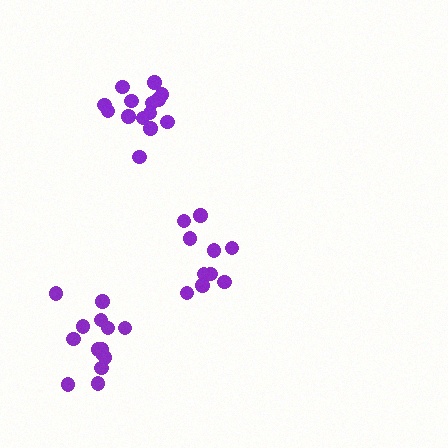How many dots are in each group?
Group 1: 14 dots, Group 2: 10 dots, Group 3: 14 dots (38 total).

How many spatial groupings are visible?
There are 3 spatial groupings.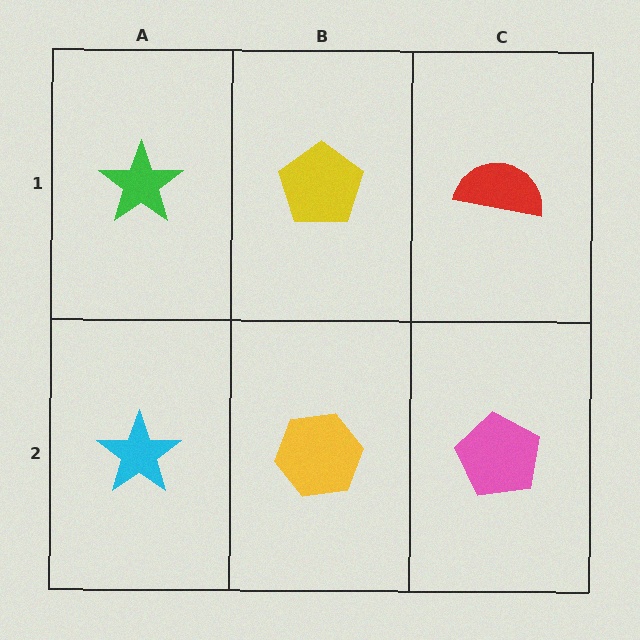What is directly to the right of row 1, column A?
A yellow pentagon.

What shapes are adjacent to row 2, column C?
A red semicircle (row 1, column C), a yellow hexagon (row 2, column B).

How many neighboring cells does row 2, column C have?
2.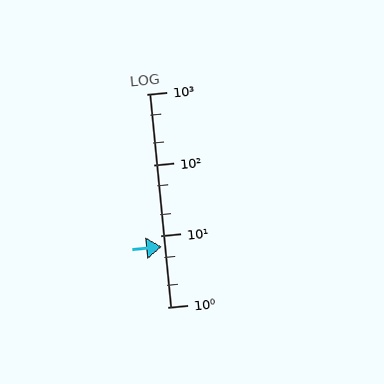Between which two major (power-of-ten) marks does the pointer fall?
The pointer is between 1 and 10.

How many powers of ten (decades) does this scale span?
The scale spans 3 decades, from 1 to 1000.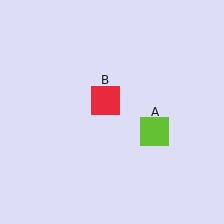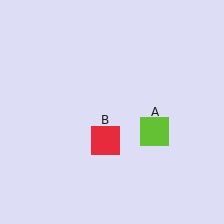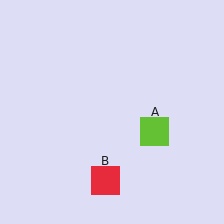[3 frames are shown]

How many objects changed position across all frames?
1 object changed position: red square (object B).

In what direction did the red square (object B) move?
The red square (object B) moved down.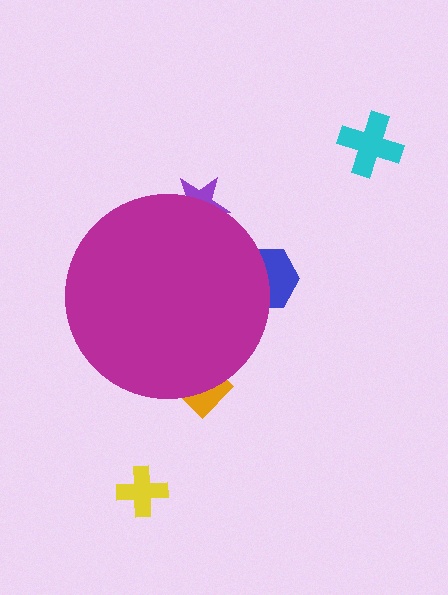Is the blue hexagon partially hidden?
Yes, the blue hexagon is partially hidden behind the magenta circle.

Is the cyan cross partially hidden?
No, the cyan cross is fully visible.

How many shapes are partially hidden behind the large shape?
3 shapes are partially hidden.